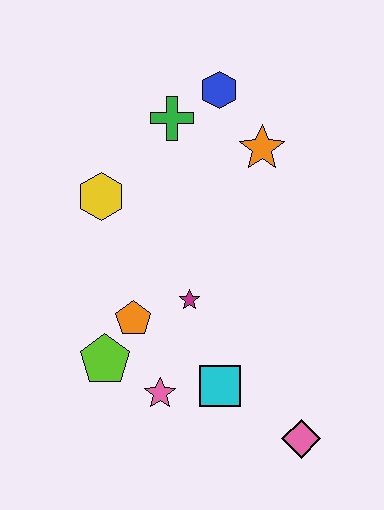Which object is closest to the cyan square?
The pink star is closest to the cyan square.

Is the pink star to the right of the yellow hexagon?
Yes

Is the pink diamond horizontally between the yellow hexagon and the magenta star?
No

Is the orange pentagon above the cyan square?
Yes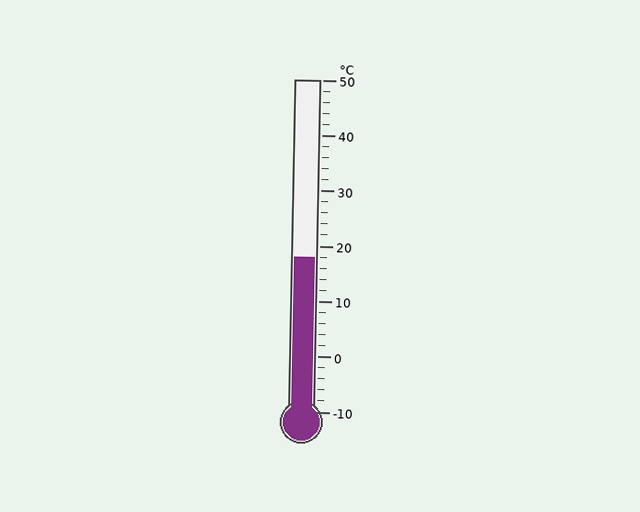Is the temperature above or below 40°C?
The temperature is below 40°C.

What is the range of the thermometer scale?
The thermometer scale ranges from -10°C to 50°C.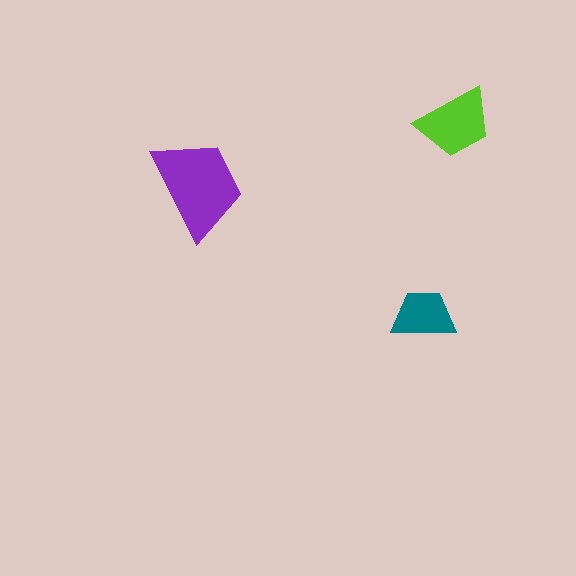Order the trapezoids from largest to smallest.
the purple one, the lime one, the teal one.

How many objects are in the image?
There are 3 objects in the image.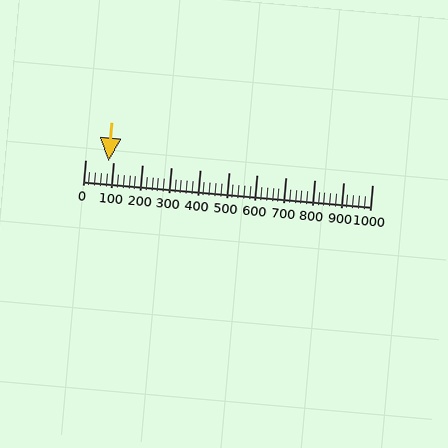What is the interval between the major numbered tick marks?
The major tick marks are spaced 100 units apart.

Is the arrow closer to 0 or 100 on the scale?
The arrow is closer to 100.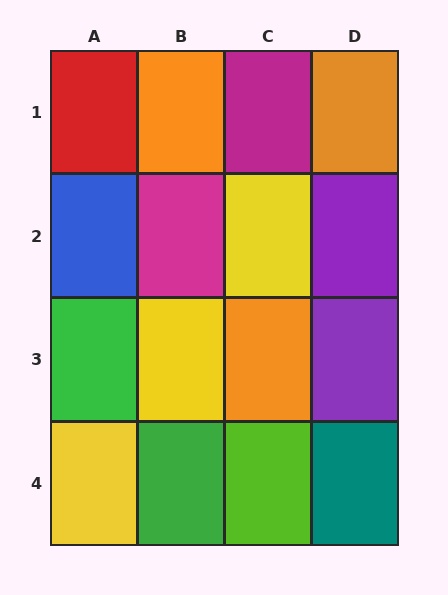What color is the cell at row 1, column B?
Orange.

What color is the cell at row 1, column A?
Red.